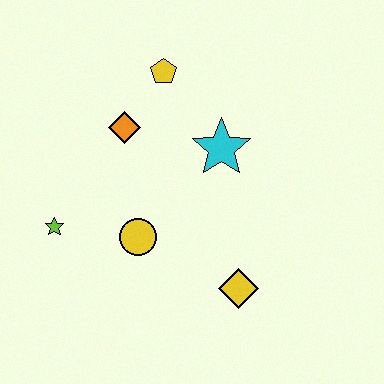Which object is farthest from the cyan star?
The lime star is farthest from the cyan star.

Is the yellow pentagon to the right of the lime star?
Yes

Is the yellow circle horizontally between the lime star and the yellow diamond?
Yes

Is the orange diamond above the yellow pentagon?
No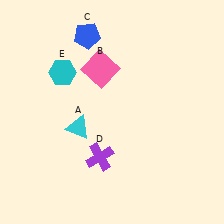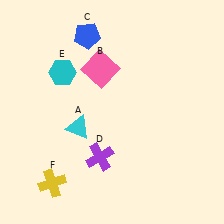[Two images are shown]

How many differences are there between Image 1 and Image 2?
There is 1 difference between the two images.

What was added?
A yellow cross (F) was added in Image 2.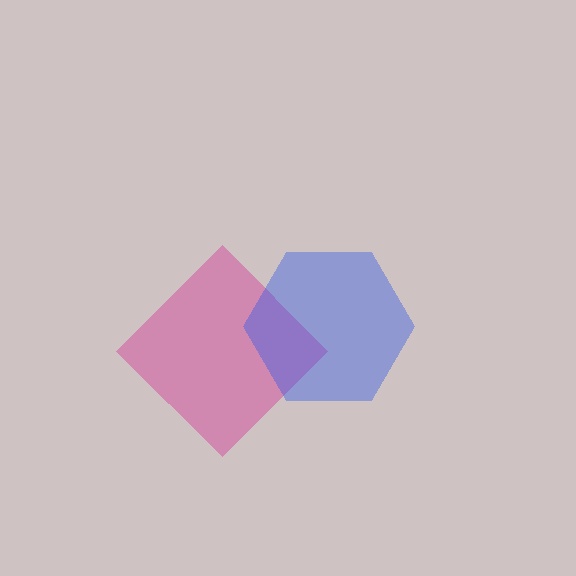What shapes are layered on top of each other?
The layered shapes are: a magenta diamond, a blue hexagon.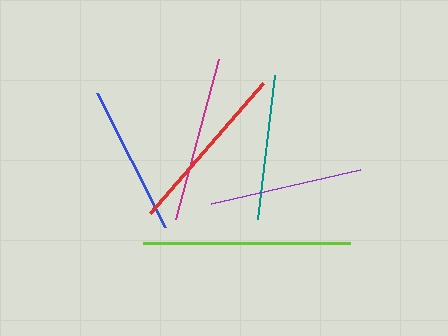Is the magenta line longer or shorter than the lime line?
The lime line is longer than the magenta line.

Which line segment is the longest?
The lime line is the longest at approximately 207 pixels.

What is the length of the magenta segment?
The magenta segment is approximately 165 pixels long.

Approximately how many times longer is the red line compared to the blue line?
The red line is approximately 1.2 times the length of the blue line.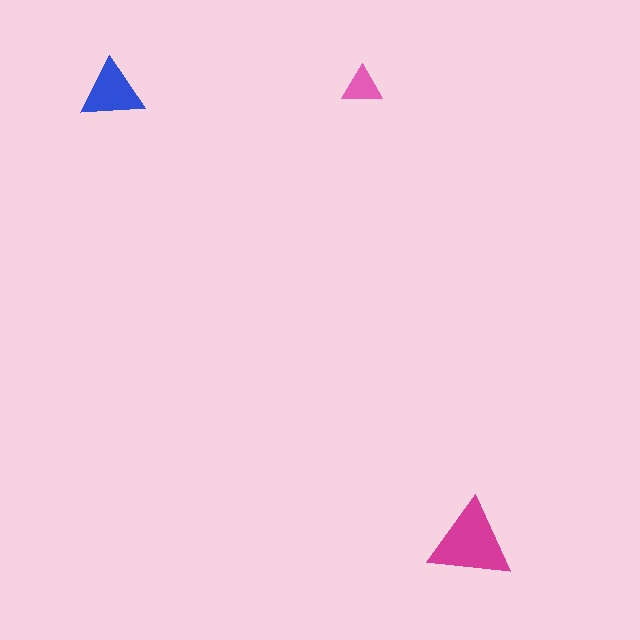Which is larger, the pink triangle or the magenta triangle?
The magenta one.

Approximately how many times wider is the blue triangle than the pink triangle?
About 1.5 times wider.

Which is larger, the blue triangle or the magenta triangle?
The magenta one.